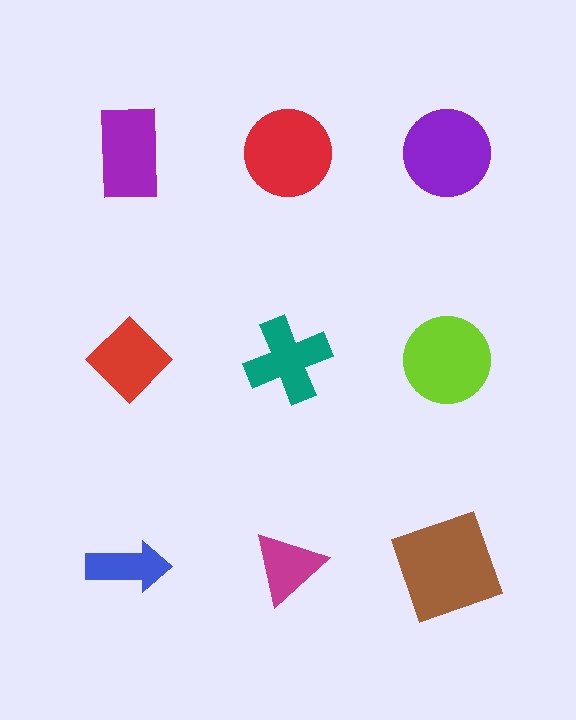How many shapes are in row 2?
3 shapes.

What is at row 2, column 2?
A teal cross.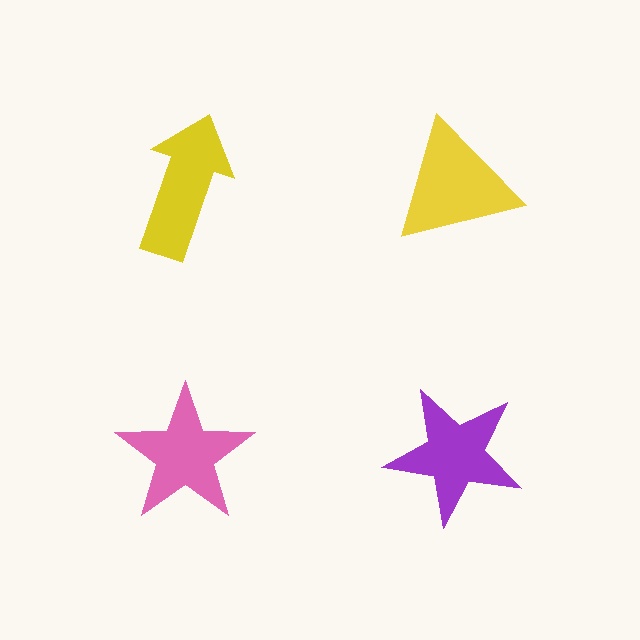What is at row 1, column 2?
A yellow triangle.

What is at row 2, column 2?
A purple star.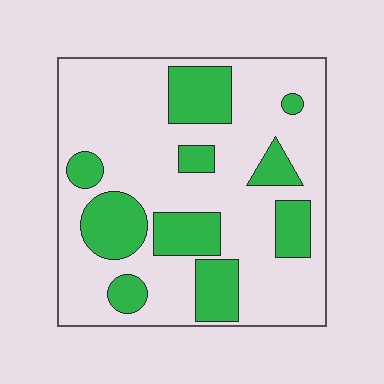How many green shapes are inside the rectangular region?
10.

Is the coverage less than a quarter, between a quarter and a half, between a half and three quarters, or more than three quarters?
Between a quarter and a half.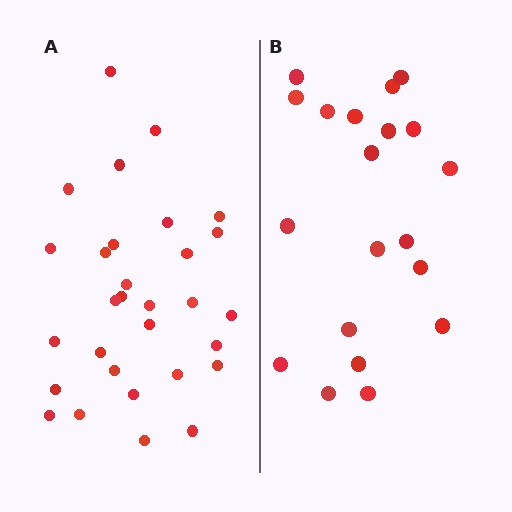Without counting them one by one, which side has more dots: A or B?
Region A (the left region) has more dots.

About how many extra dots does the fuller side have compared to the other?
Region A has roughly 10 or so more dots than region B.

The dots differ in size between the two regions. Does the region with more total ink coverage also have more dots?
No. Region B has more total ink coverage because its dots are larger, but region A actually contains more individual dots. Total area can be misleading — the number of items is what matters here.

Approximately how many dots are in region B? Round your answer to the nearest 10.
About 20 dots.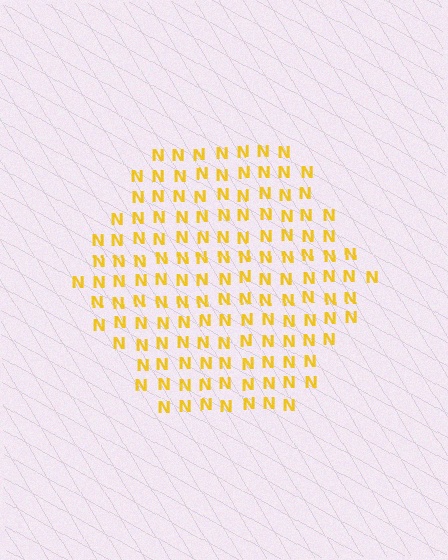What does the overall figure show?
The overall figure shows a hexagon.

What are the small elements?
The small elements are letter N's.